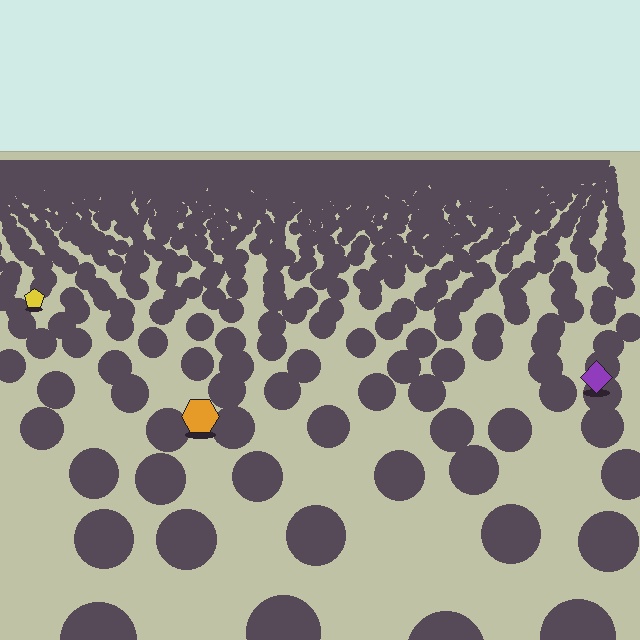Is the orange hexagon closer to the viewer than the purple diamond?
Yes. The orange hexagon is closer — you can tell from the texture gradient: the ground texture is coarser near it.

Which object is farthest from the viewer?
The yellow pentagon is farthest from the viewer. It appears smaller and the ground texture around it is denser.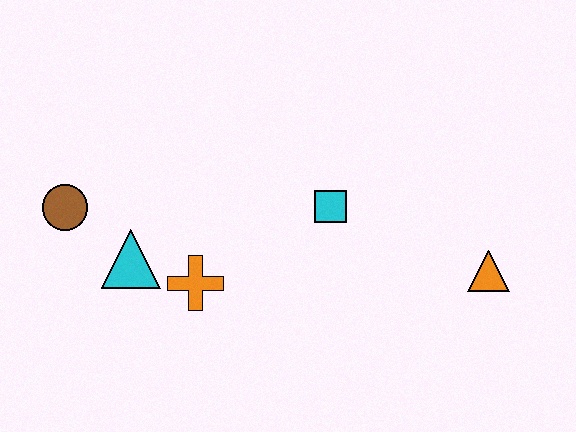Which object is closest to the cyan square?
The orange cross is closest to the cyan square.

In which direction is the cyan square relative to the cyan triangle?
The cyan square is to the right of the cyan triangle.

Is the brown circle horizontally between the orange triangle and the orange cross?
No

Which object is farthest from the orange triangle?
The brown circle is farthest from the orange triangle.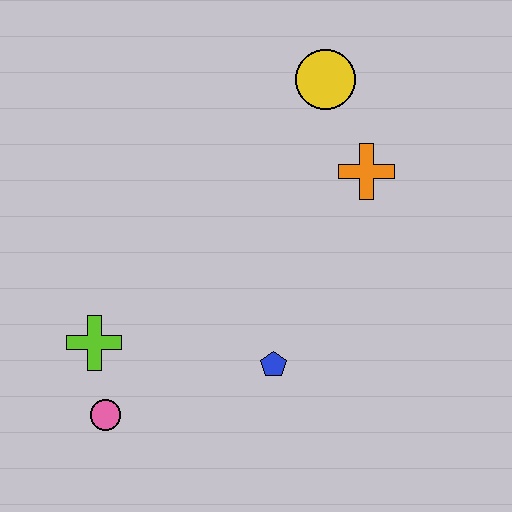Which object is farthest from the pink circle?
The yellow circle is farthest from the pink circle.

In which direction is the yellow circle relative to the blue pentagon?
The yellow circle is above the blue pentagon.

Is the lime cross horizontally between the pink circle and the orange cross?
No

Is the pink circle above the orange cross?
No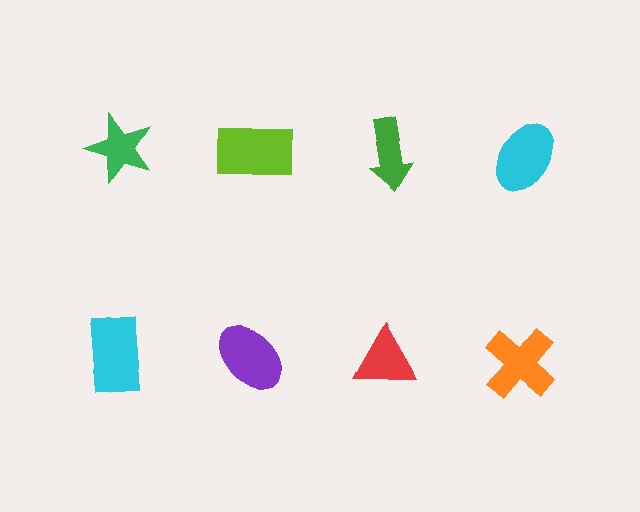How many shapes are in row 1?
4 shapes.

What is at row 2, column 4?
An orange cross.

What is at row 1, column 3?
A green arrow.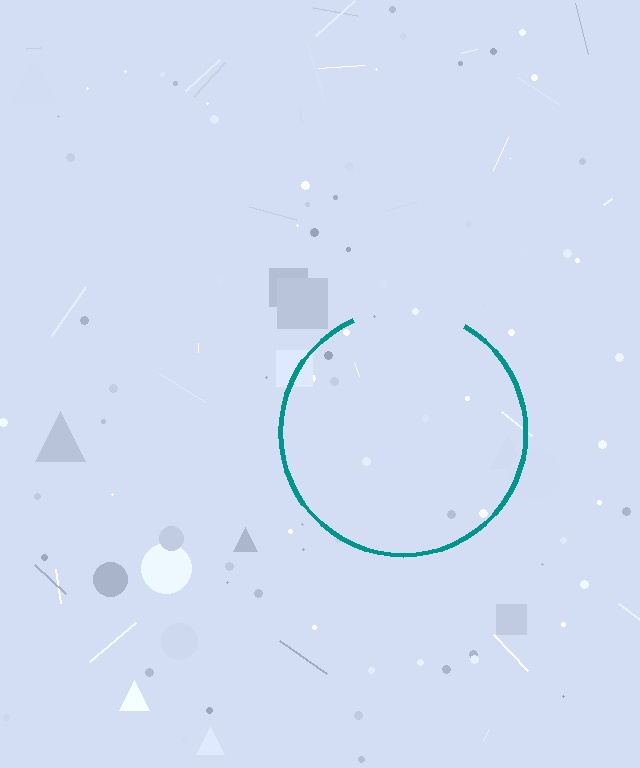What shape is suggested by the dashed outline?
The dashed outline suggests a circle.